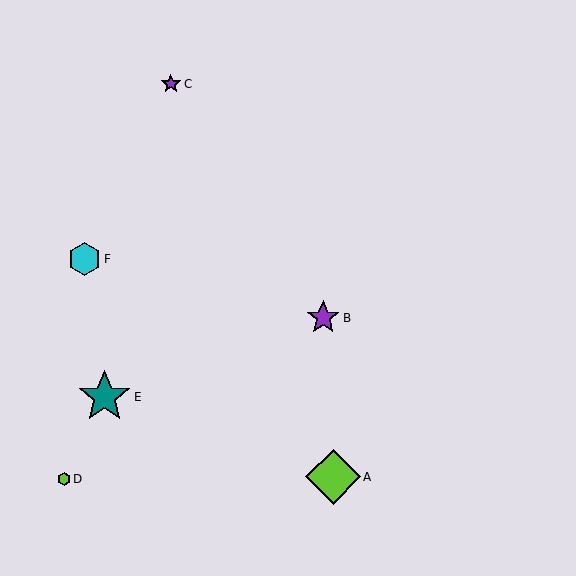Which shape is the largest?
The lime diamond (labeled A) is the largest.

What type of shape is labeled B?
Shape B is a purple star.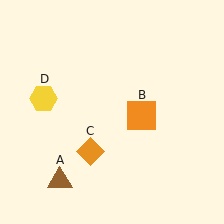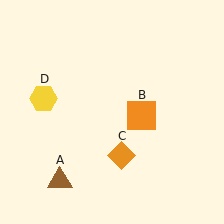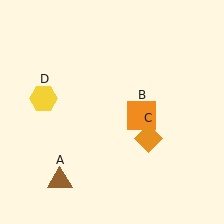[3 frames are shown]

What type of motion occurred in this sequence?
The orange diamond (object C) rotated counterclockwise around the center of the scene.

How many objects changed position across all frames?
1 object changed position: orange diamond (object C).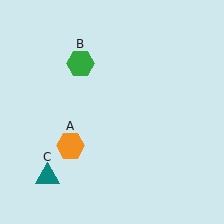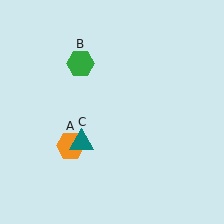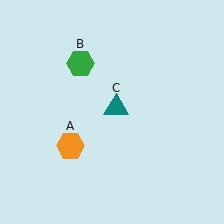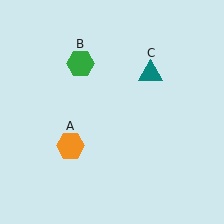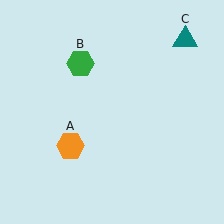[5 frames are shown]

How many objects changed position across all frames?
1 object changed position: teal triangle (object C).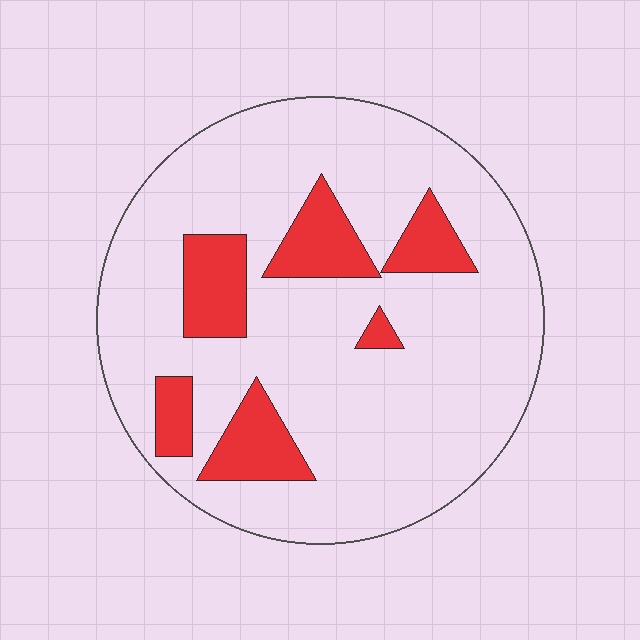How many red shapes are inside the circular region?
6.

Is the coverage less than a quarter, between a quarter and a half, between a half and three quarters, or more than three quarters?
Less than a quarter.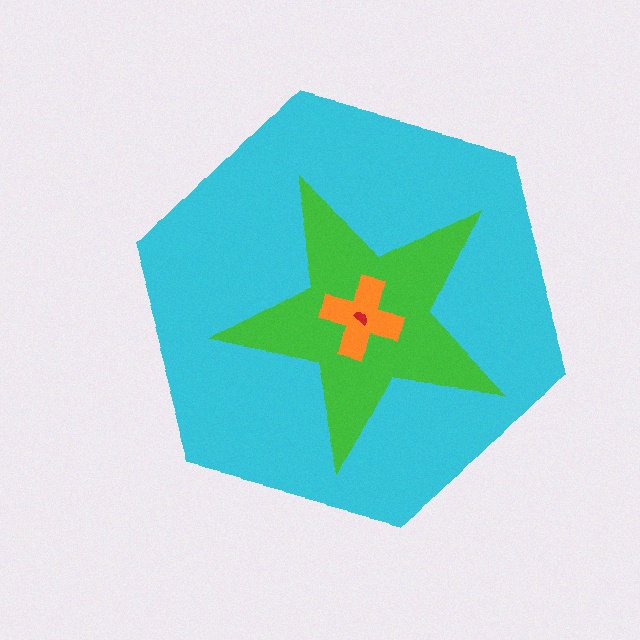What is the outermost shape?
The cyan hexagon.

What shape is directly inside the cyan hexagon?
The green star.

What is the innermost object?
The red semicircle.